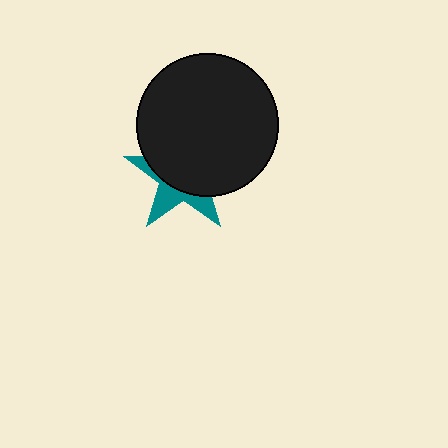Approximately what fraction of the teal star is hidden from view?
Roughly 66% of the teal star is hidden behind the black circle.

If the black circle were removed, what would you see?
You would see the complete teal star.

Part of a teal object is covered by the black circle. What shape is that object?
It is a star.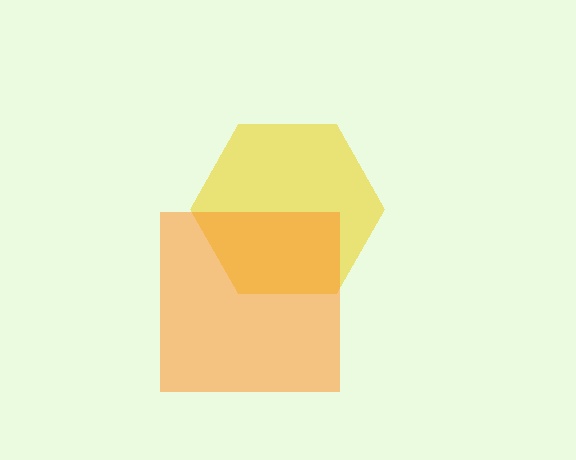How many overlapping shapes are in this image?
There are 2 overlapping shapes in the image.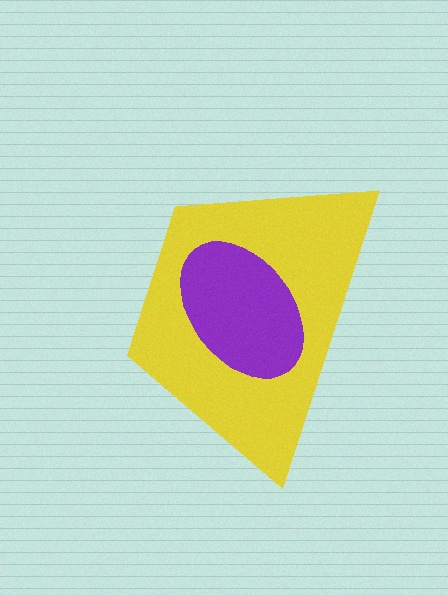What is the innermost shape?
The purple ellipse.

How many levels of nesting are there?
2.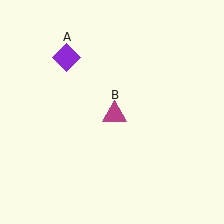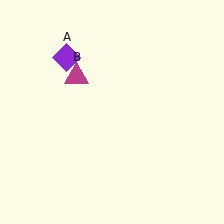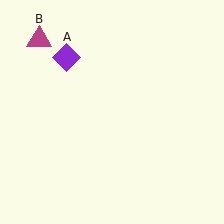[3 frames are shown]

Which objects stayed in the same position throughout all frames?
Purple diamond (object A) remained stationary.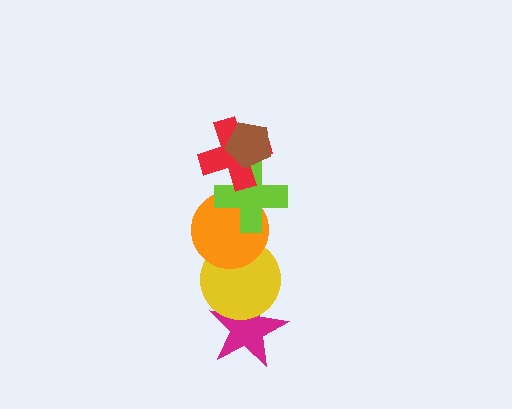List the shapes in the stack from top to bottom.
From top to bottom: the brown pentagon, the red cross, the lime cross, the orange circle, the yellow circle, the magenta star.